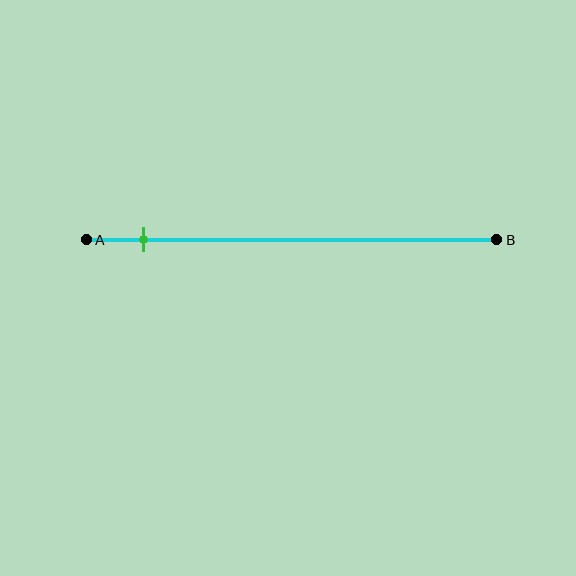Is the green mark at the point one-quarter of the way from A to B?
No, the mark is at about 15% from A, not at the 25% one-quarter point.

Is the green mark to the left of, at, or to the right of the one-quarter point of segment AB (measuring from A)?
The green mark is to the left of the one-quarter point of segment AB.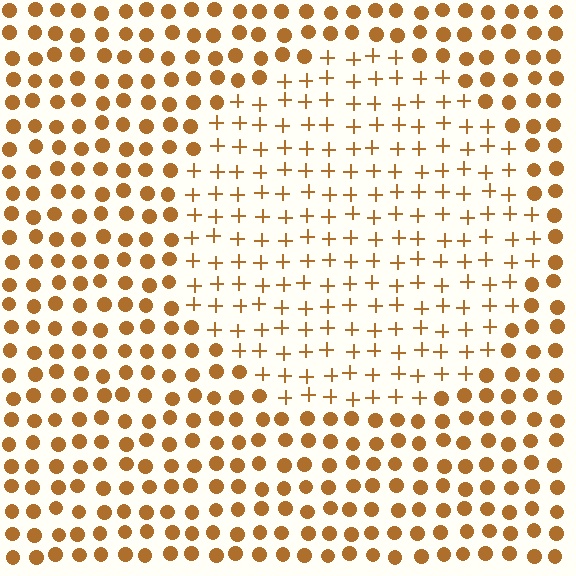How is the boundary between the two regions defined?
The boundary is defined by a change in element shape: plus signs inside vs. circles outside. All elements share the same color and spacing.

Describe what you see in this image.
The image is filled with small brown elements arranged in a uniform grid. A circle-shaped region contains plus signs, while the surrounding area contains circles. The boundary is defined purely by the change in element shape.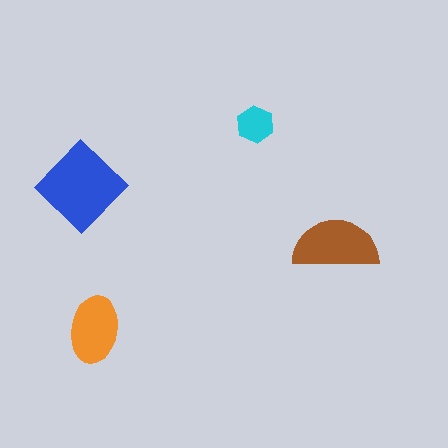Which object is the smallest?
The cyan hexagon.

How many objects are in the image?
There are 4 objects in the image.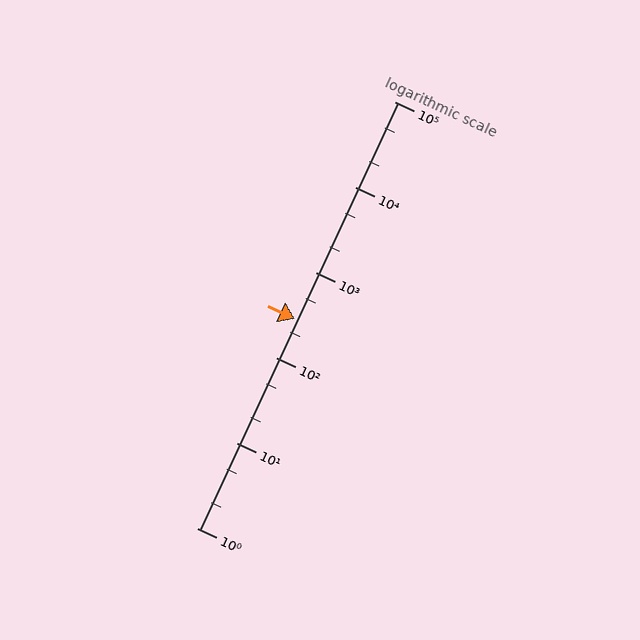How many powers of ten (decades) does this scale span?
The scale spans 5 decades, from 1 to 100000.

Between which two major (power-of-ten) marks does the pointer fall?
The pointer is between 100 and 1000.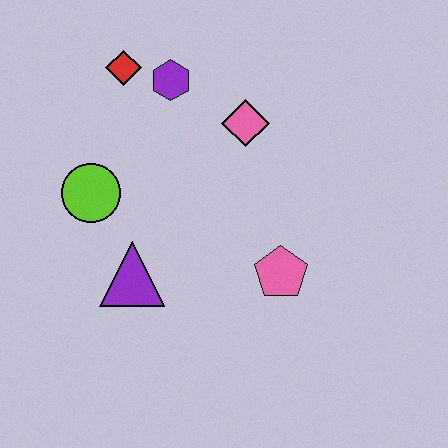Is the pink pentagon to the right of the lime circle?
Yes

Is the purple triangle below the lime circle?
Yes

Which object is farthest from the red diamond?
The pink pentagon is farthest from the red diamond.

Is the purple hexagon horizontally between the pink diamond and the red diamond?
Yes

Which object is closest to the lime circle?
The purple triangle is closest to the lime circle.